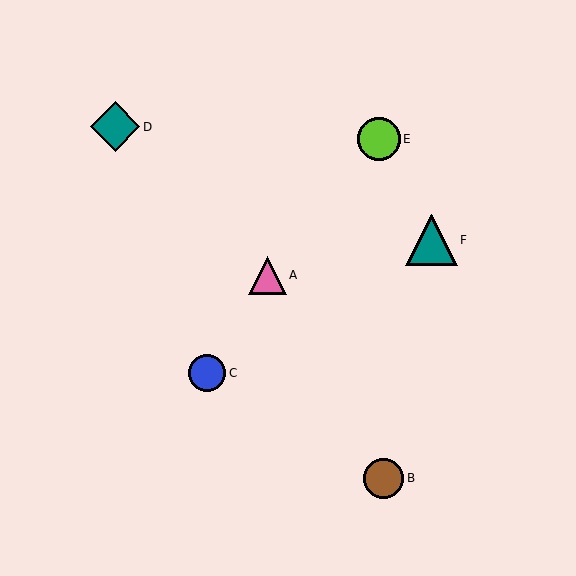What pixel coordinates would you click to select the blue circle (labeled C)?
Click at (207, 373) to select the blue circle C.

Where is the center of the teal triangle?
The center of the teal triangle is at (431, 240).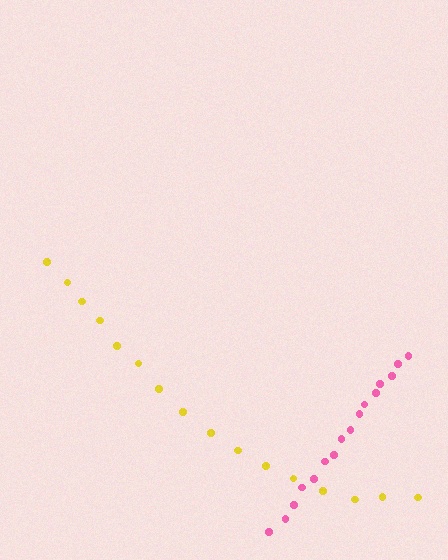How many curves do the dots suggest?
There are 2 distinct paths.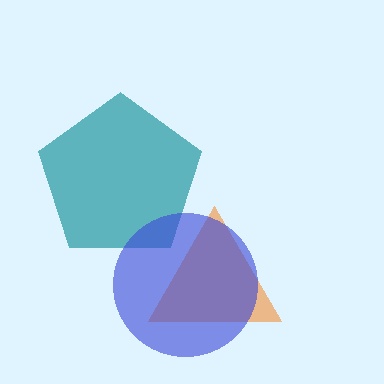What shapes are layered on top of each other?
The layered shapes are: an orange triangle, a teal pentagon, a blue circle.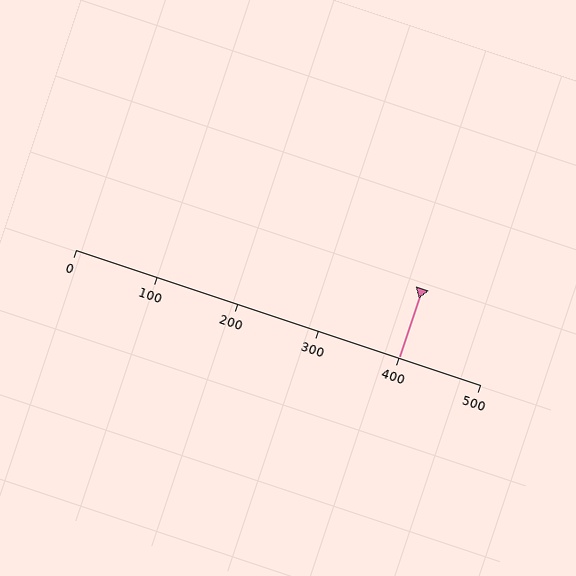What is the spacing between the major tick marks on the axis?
The major ticks are spaced 100 apart.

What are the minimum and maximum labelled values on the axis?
The axis runs from 0 to 500.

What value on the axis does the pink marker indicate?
The marker indicates approximately 400.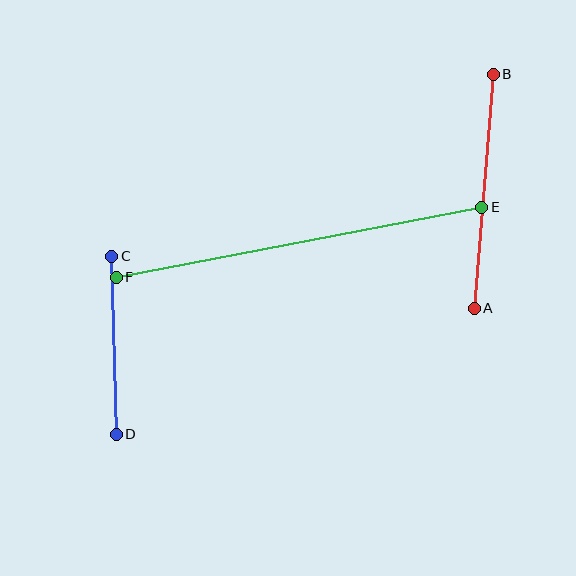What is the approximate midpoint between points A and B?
The midpoint is at approximately (484, 191) pixels.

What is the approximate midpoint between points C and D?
The midpoint is at approximately (114, 345) pixels.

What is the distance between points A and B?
The distance is approximately 235 pixels.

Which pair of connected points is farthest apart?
Points E and F are farthest apart.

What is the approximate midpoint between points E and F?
The midpoint is at approximately (299, 242) pixels.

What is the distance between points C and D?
The distance is approximately 178 pixels.